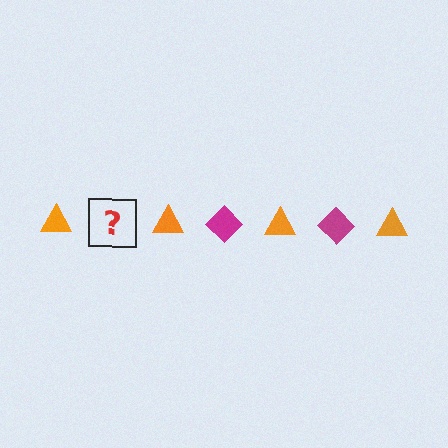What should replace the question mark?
The question mark should be replaced with a magenta diamond.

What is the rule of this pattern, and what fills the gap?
The rule is that the pattern alternates between orange triangle and magenta diamond. The gap should be filled with a magenta diamond.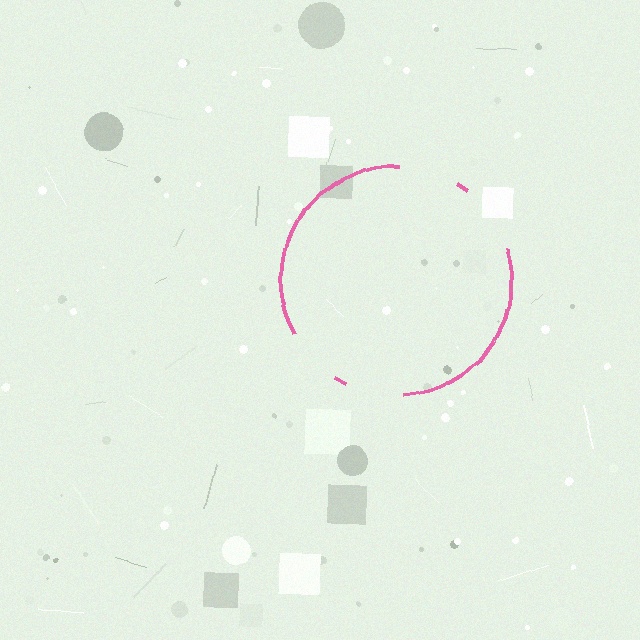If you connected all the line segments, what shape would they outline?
They would outline a circle.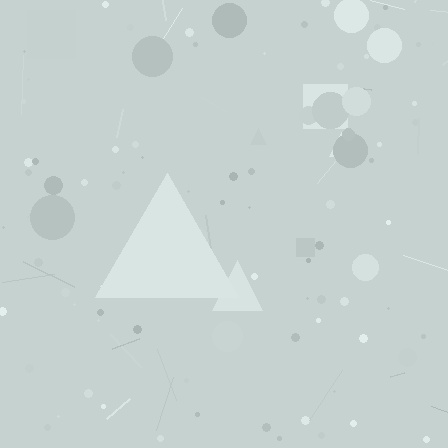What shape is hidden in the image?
A triangle is hidden in the image.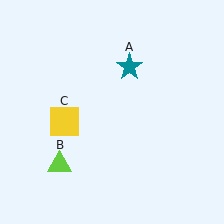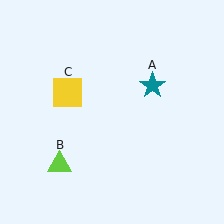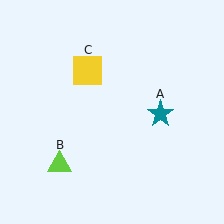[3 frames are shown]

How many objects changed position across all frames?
2 objects changed position: teal star (object A), yellow square (object C).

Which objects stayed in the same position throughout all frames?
Lime triangle (object B) remained stationary.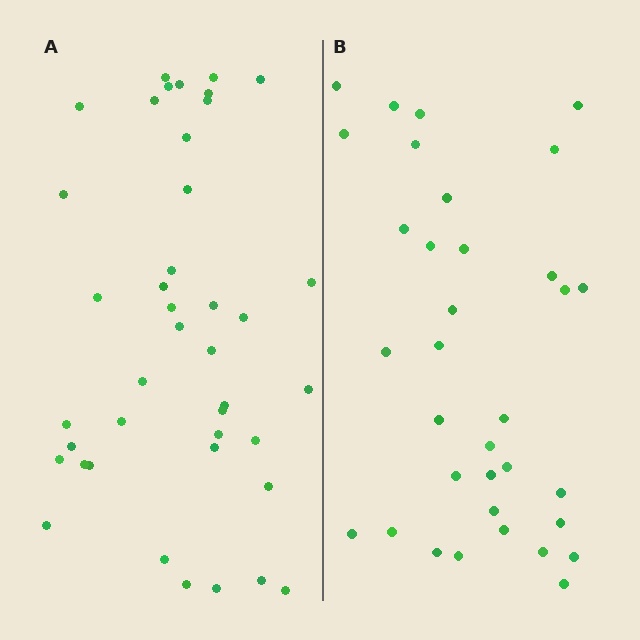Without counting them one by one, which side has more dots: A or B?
Region A (the left region) has more dots.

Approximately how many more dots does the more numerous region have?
Region A has roughly 8 or so more dots than region B.